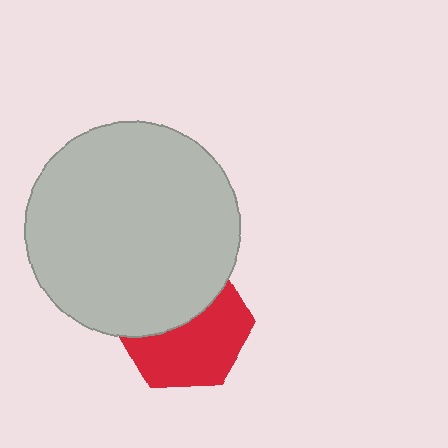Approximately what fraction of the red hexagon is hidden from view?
Roughly 45% of the red hexagon is hidden behind the light gray circle.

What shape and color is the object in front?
The object in front is a light gray circle.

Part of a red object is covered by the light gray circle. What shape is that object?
It is a hexagon.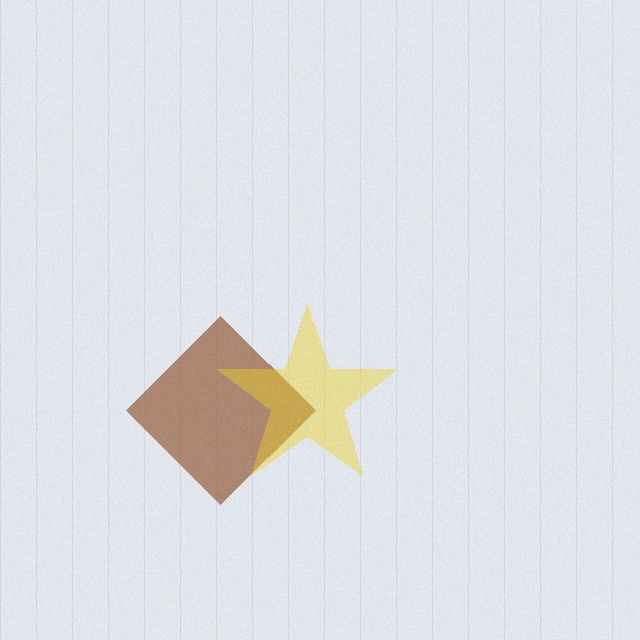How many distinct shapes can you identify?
There are 2 distinct shapes: a brown diamond, a yellow star.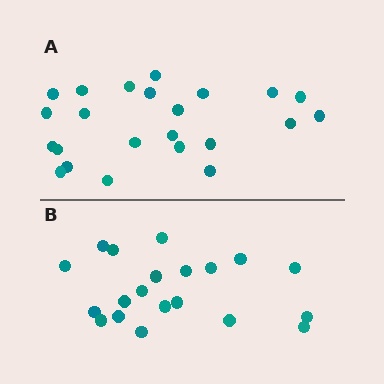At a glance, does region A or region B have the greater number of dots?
Region A (the top region) has more dots.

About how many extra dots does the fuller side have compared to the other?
Region A has just a few more — roughly 2 or 3 more dots than region B.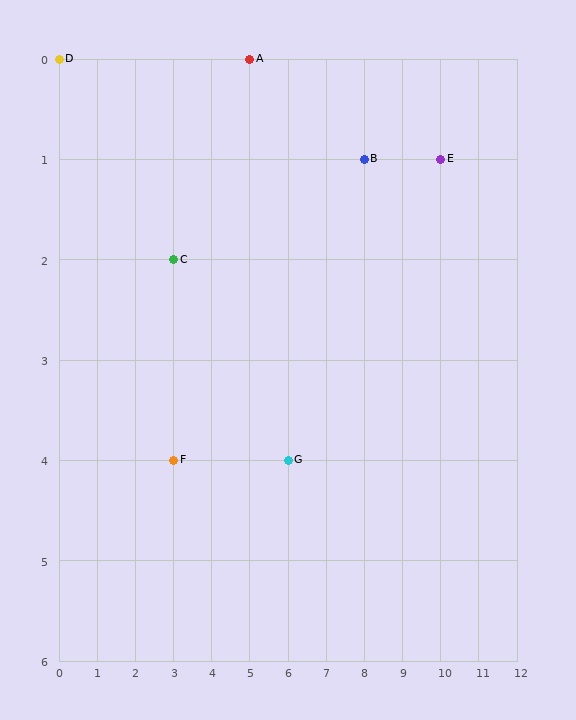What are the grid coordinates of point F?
Point F is at grid coordinates (3, 4).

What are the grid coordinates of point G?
Point G is at grid coordinates (6, 4).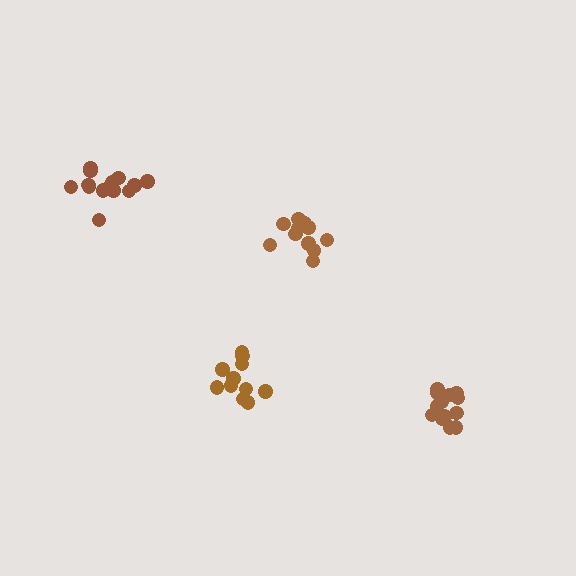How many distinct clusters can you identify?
There are 4 distinct clusters.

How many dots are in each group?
Group 1: 11 dots, Group 2: 16 dots, Group 3: 11 dots, Group 4: 14 dots (52 total).